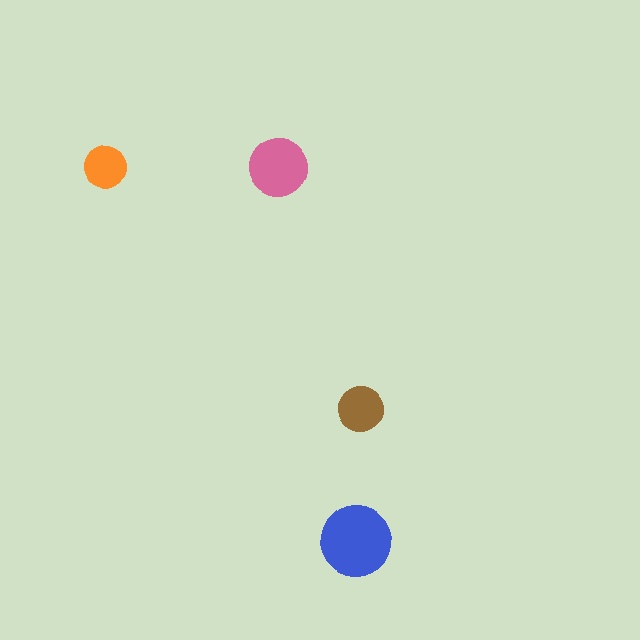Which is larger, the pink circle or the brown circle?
The pink one.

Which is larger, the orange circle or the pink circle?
The pink one.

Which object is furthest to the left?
The orange circle is leftmost.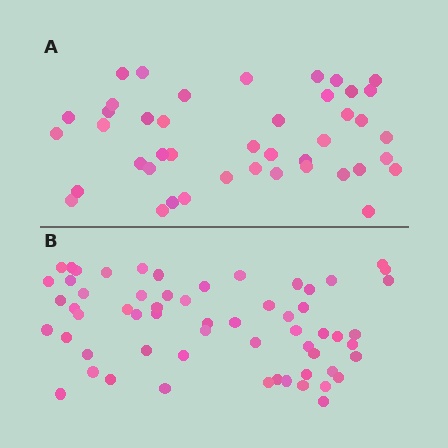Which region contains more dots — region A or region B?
Region B (the bottom region) has more dots.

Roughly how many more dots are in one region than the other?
Region B has approximately 15 more dots than region A.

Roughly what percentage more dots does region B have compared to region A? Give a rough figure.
About 40% more.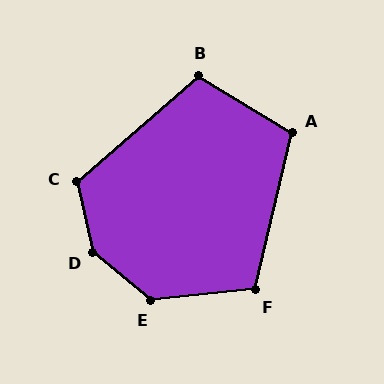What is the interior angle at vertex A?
Approximately 108 degrees (obtuse).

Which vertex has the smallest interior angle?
B, at approximately 108 degrees.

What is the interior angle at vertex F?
Approximately 109 degrees (obtuse).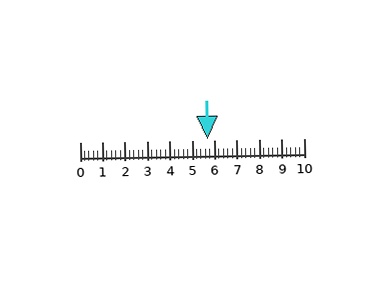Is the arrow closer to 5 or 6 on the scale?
The arrow is closer to 6.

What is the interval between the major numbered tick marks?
The major tick marks are spaced 1 units apart.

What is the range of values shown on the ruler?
The ruler shows values from 0 to 10.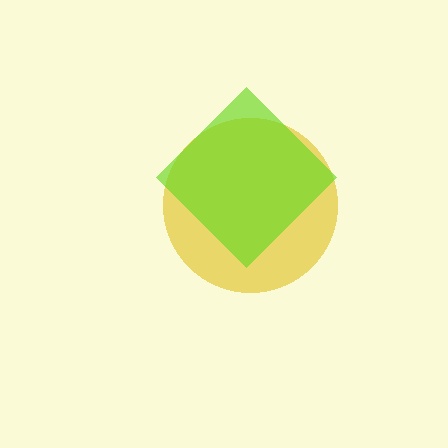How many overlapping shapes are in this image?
There are 2 overlapping shapes in the image.